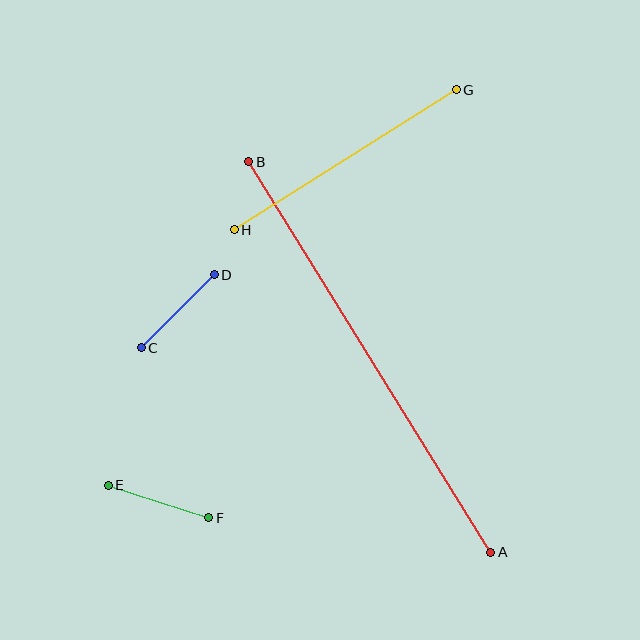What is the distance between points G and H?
The distance is approximately 262 pixels.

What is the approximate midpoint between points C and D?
The midpoint is at approximately (178, 311) pixels.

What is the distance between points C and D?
The distance is approximately 103 pixels.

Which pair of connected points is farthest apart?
Points A and B are farthest apart.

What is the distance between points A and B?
The distance is approximately 459 pixels.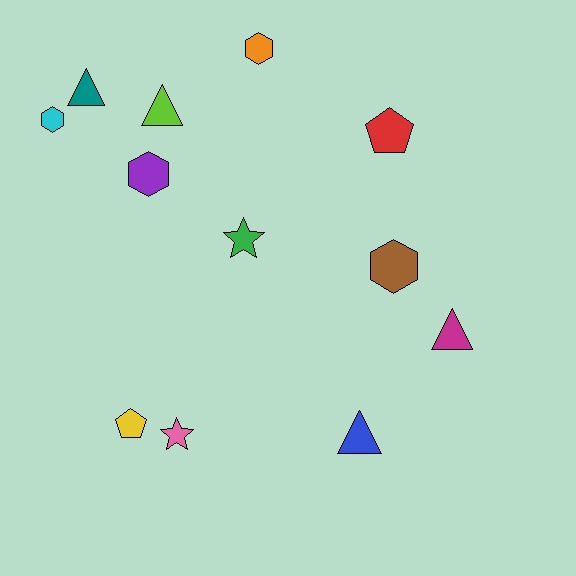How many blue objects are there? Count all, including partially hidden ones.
There is 1 blue object.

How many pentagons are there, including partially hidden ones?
There are 2 pentagons.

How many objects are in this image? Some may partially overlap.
There are 12 objects.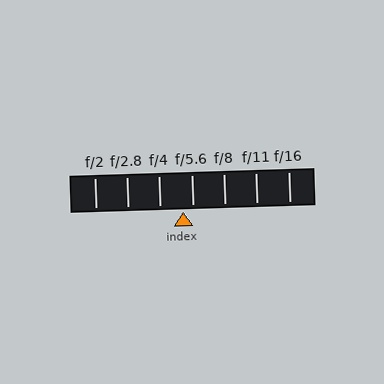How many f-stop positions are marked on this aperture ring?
There are 7 f-stop positions marked.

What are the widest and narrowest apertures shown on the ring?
The widest aperture shown is f/2 and the narrowest is f/16.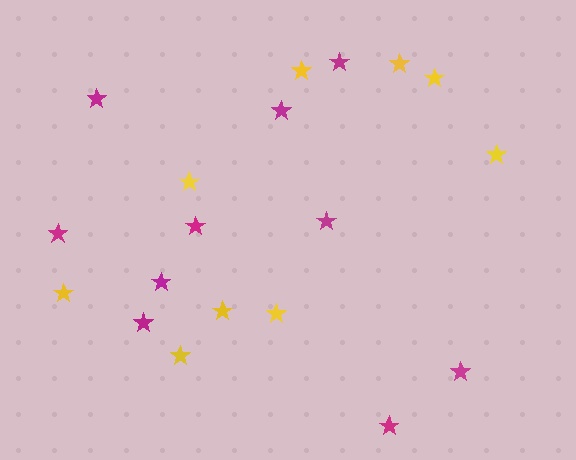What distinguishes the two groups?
There are 2 groups: one group of yellow stars (9) and one group of magenta stars (10).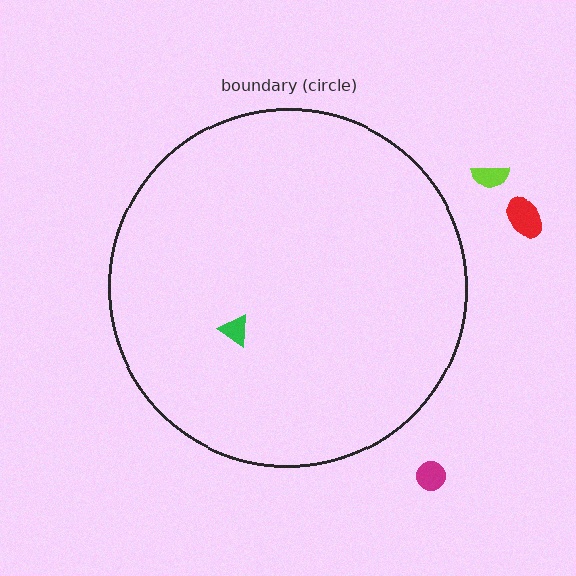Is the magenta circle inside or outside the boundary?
Outside.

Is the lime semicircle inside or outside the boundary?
Outside.